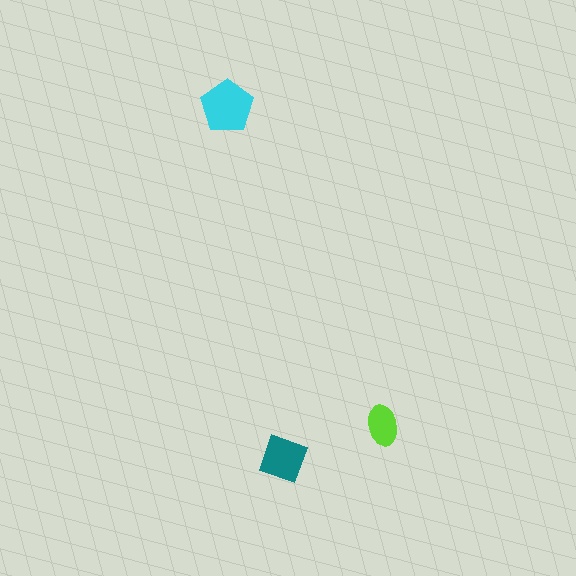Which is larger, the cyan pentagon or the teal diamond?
The cyan pentagon.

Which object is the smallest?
The lime ellipse.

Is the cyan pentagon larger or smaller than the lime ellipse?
Larger.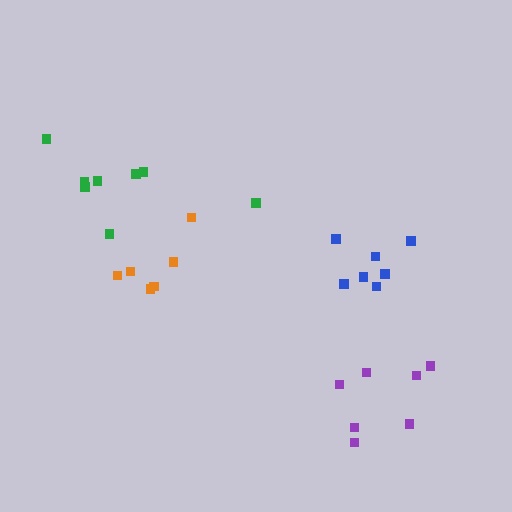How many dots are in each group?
Group 1: 7 dots, Group 2: 8 dots, Group 3: 7 dots, Group 4: 6 dots (28 total).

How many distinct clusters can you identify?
There are 4 distinct clusters.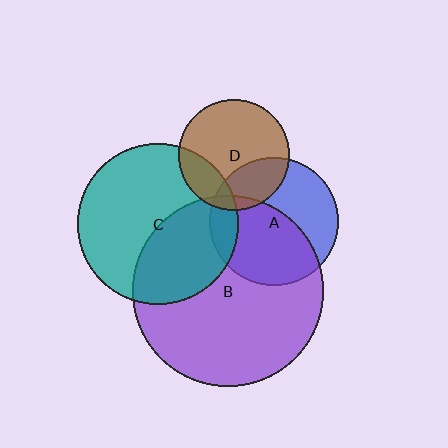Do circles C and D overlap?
Yes.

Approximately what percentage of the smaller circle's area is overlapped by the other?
Approximately 20%.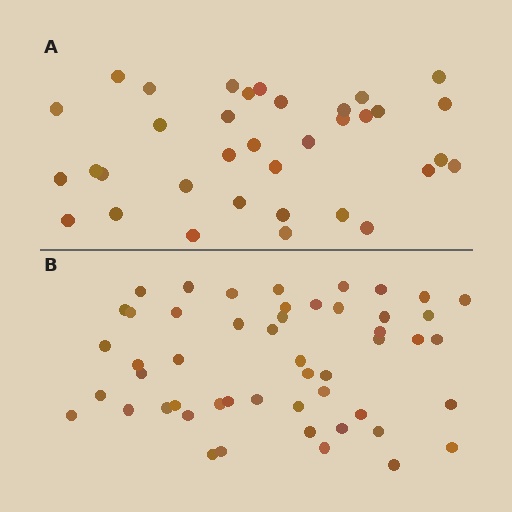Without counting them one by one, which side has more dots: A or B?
Region B (the bottom region) has more dots.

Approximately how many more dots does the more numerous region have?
Region B has approximately 15 more dots than region A.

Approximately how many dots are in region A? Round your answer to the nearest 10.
About 40 dots. (The exact count is 35, which rounds to 40.)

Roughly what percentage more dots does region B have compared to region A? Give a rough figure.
About 45% more.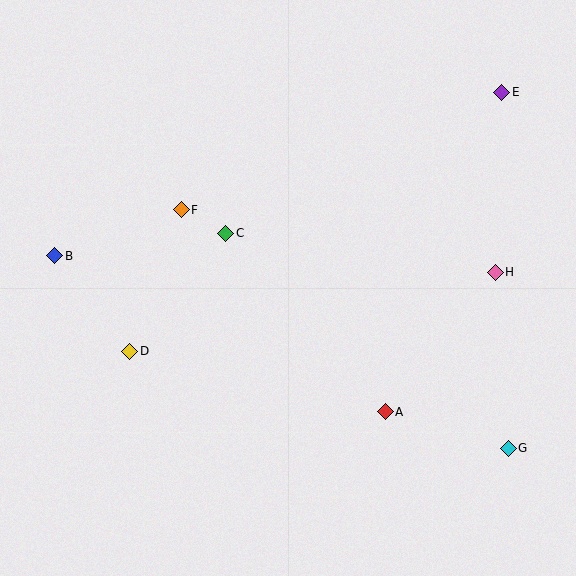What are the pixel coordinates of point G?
Point G is at (508, 448).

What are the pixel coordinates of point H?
Point H is at (495, 272).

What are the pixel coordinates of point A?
Point A is at (385, 412).